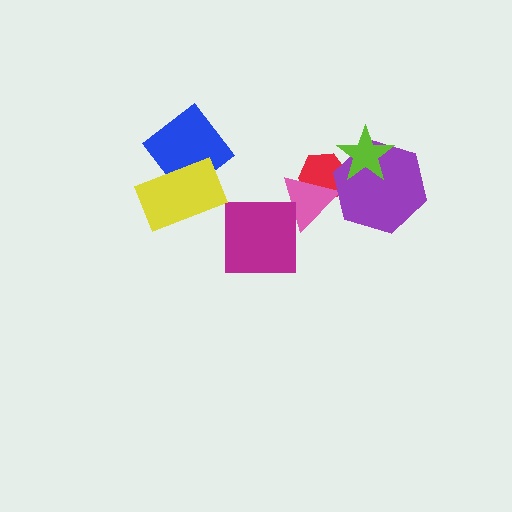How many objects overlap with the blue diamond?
1 object overlaps with the blue diamond.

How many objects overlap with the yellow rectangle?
1 object overlaps with the yellow rectangle.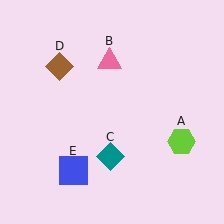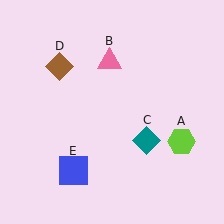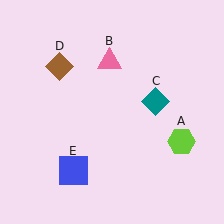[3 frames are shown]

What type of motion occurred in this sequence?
The teal diamond (object C) rotated counterclockwise around the center of the scene.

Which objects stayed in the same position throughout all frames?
Lime hexagon (object A) and pink triangle (object B) and brown diamond (object D) and blue square (object E) remained stationary.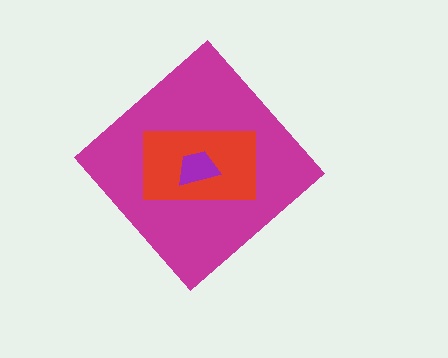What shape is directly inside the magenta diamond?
The red rectangle.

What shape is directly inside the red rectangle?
The purple trapezoid.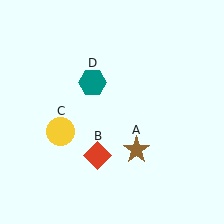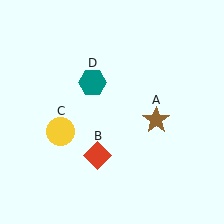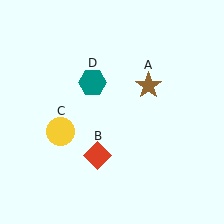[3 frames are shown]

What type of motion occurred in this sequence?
The brown star (object A) rotated counterclockwise around the center of the scene.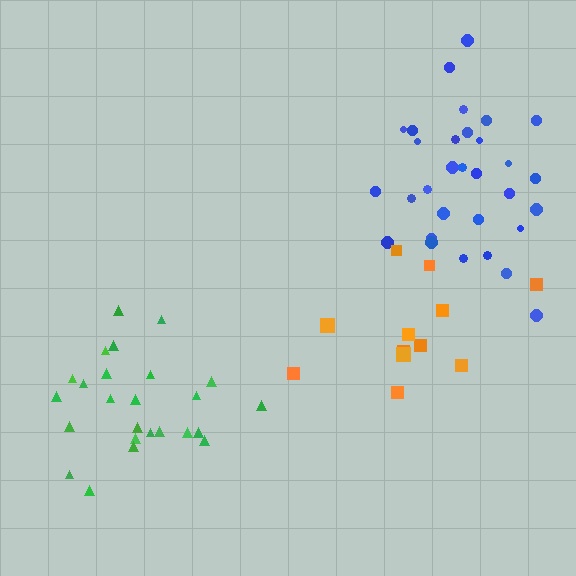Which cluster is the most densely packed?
Blue.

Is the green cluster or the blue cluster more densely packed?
Blue.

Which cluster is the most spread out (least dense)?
Orange.